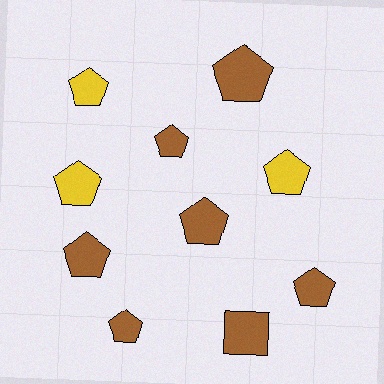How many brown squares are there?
There is 1 brown square.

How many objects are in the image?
There are 10 objects.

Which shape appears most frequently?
Pentagon, with 9 objects.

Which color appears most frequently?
Brown, with 7 objects.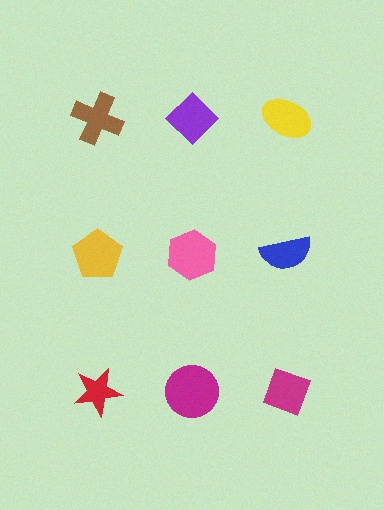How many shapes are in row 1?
3 shapes.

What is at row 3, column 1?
A red star.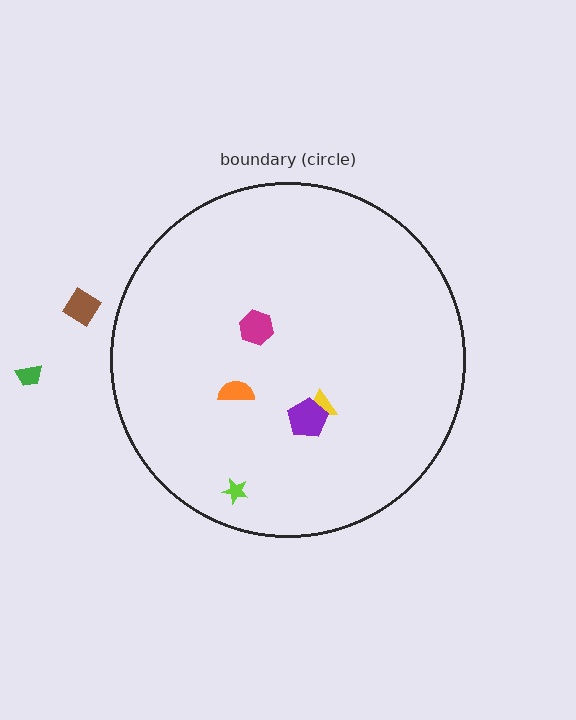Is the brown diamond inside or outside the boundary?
Outside.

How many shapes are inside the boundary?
5 inside, 2 outside.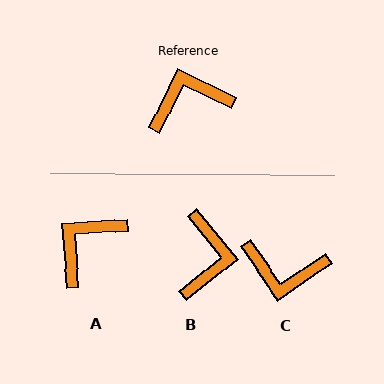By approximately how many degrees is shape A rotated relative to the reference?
Approximately 30 degrees counter-clockwise.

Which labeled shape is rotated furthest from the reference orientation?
C, about 151 degrees away.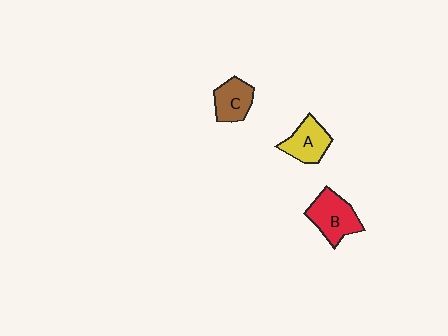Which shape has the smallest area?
Shape C (brown).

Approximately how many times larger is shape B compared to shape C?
Approximately 1.4 times.